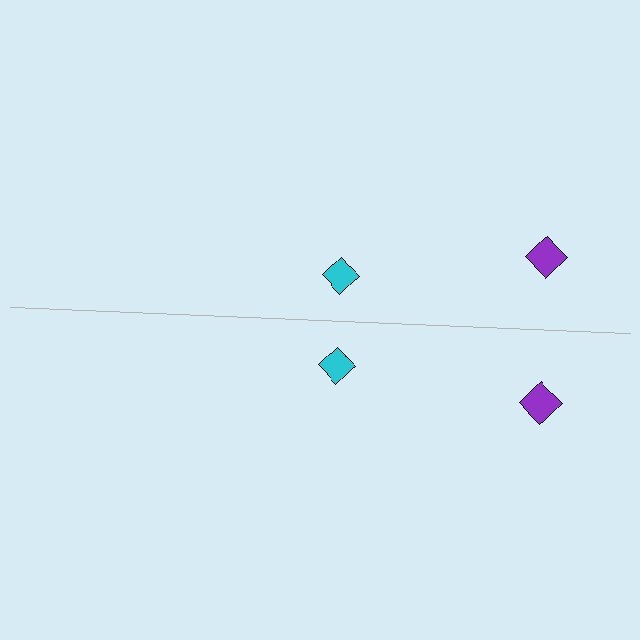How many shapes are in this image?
There are 4 shapes in this image.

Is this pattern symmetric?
Yes, this pattern has bilateral (reflection) symmetry.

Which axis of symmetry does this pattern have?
The pattern has a horizontal axis of symmetry running through the center of the image.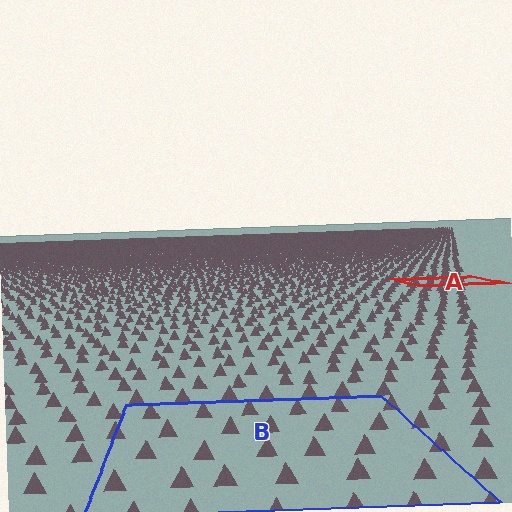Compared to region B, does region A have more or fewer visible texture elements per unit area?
Region A has more texture elements per unit area — they are packed more densely because it is farther away.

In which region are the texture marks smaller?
The texture marks are smaller in region A, because it is farther away.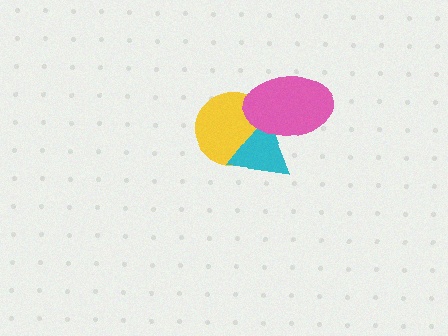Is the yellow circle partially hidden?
Yes, it is partially covered by another shape.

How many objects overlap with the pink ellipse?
2 objects overlap with the pink ellipse.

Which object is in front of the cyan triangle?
The pink ellipse is in front of the cyan triangle.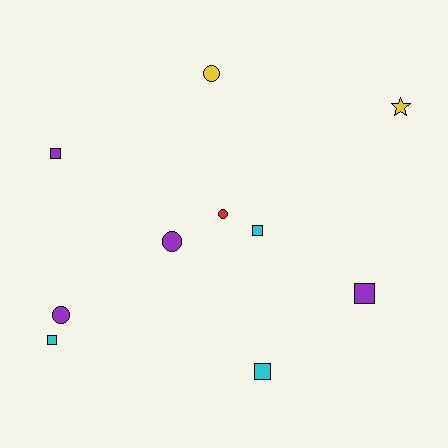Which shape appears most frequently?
Square, with 5 objects.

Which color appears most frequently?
Purple, with 4 objects.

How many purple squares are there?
There are 2 purple squares.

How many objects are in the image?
There are 10 objects.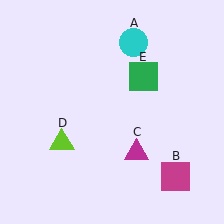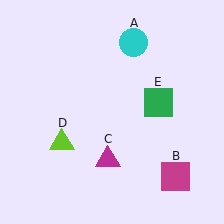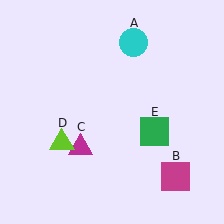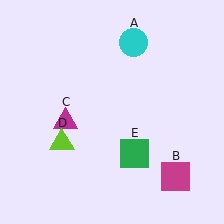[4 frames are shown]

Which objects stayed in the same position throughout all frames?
Cyan circle (object A) and magenta square (object B) and lime triangle (object D) remained stationary.